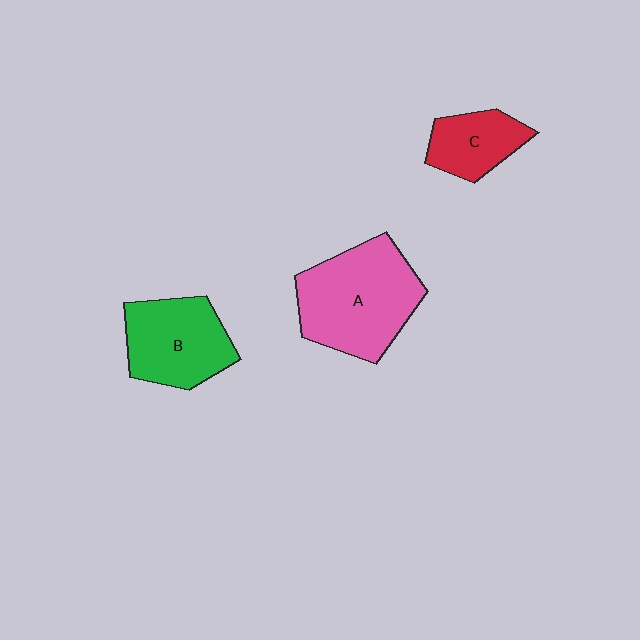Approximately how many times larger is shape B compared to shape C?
Approximately 1.6 times.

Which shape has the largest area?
Shape A (pink).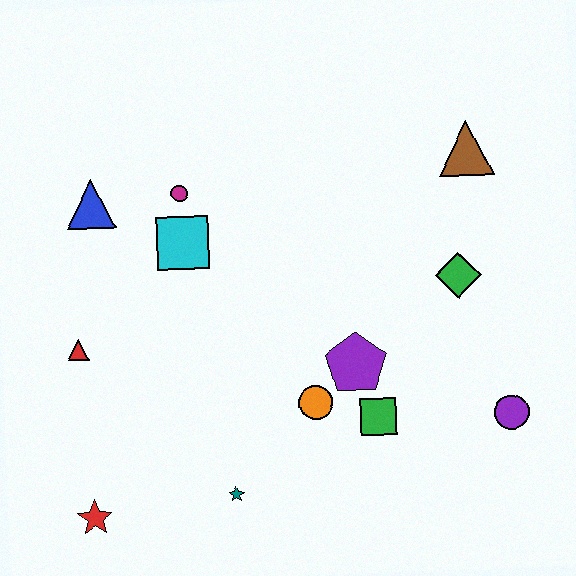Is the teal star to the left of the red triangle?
No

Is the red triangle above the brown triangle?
No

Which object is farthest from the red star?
The brown triangle is farthest from the red star.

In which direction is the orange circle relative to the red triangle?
The orange circle is to the right of the red triangle.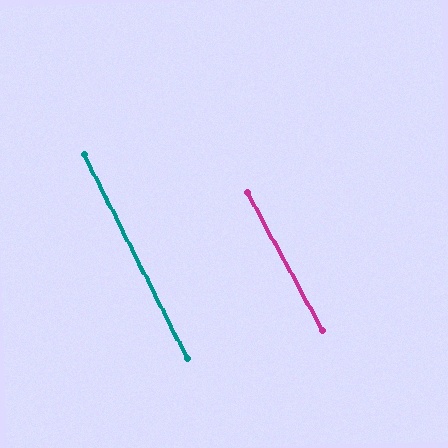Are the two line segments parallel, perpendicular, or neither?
Parallel — their directions differ by only 1.7°.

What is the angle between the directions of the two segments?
Approximately 2 degrees.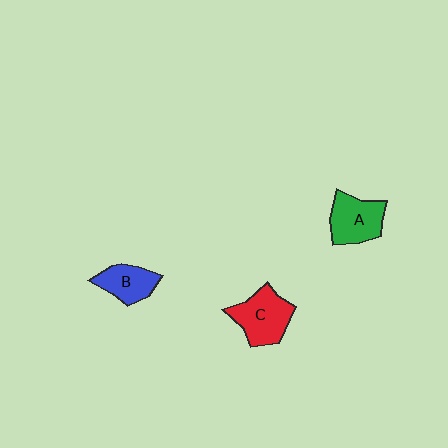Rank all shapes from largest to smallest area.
From largest to smallest: C (red), A (green), B (blue).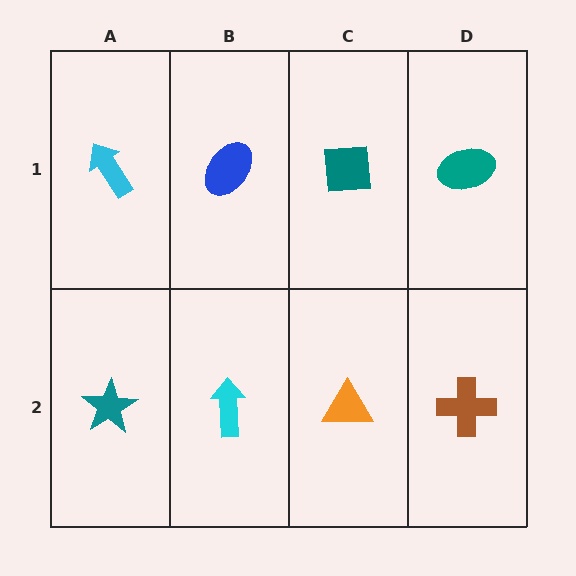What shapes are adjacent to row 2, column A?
A cyan arrow (row 1, column A), a cyan arrow (row 2, column B).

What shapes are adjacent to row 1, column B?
A cyan arrow (row 2, column B), a cyan arrow (row 1, column A), a teal square (row 1, column C).